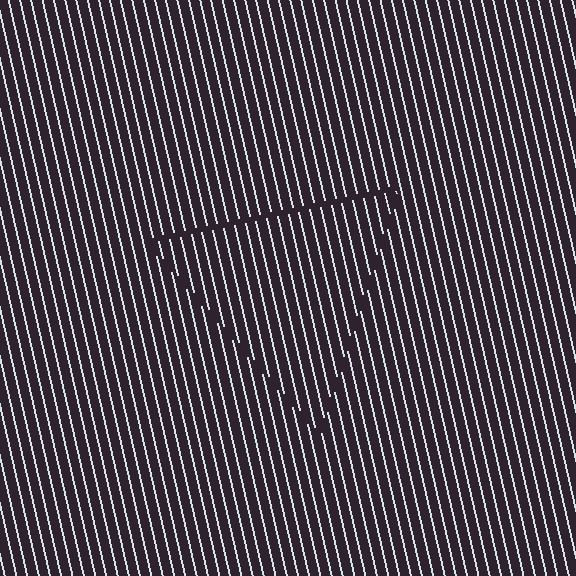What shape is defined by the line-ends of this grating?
An illusory triangle. The interior of the shape contains the same grating, shifted by half a period — the contour is defined by the phase discontinuity where line-ends from the inner and outer gratings abut.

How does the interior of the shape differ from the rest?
The interior of the shape contains the same grating, shifted by half a period — the contour is defined by the phase discontinuity where line-ends from the inner and outer gratings abut.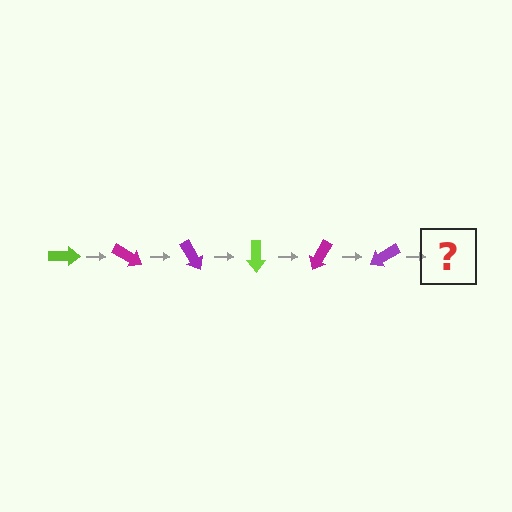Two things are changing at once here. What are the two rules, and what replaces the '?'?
The two rules are that it rotates 30 degrees each step and the color cycles through lime, magenta, and purple. The '?' should be a lime arrow, rotated 180 degrees from the start.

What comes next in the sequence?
The next element should be a lime arrow, rotated 180 degrees from the start.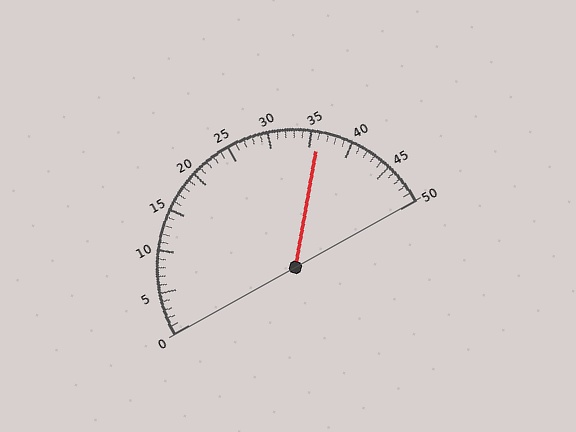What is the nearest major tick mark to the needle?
The nearest major tick mark is 35.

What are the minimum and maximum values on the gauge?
The gauge ranges from 0 to 50.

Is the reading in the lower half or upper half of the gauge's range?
The reading is in the upper half of the range (0 to 50).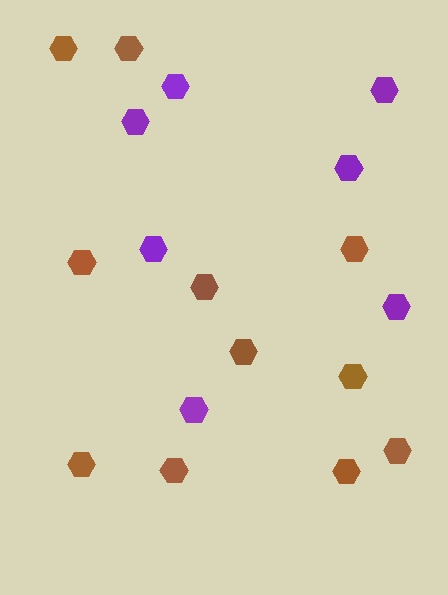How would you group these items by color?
There are 2 groups: one group of brown hexagons (11) and one group of purple hexagons (7).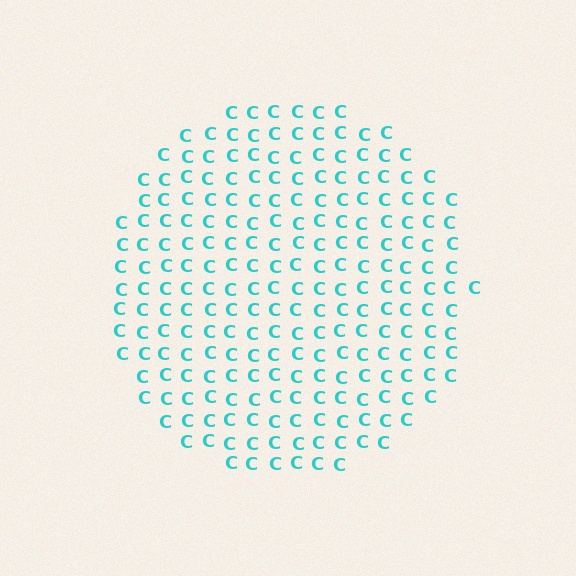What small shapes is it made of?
It is made of small letter C's.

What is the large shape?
The large shape is a circle.